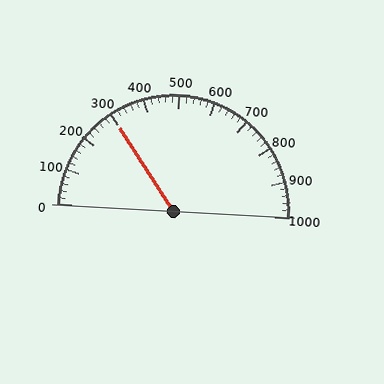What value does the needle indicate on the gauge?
The needle indicates approximately 300.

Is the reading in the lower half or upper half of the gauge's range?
The reading is in the lower half of the range (0 to 1000).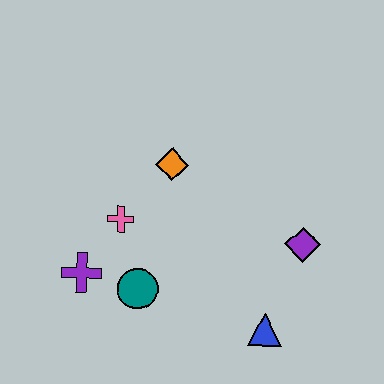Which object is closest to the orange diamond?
The pink cross is closest to the orange diamond.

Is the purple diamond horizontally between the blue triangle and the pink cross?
No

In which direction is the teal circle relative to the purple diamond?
The teal circle is to the left of the purple diamond.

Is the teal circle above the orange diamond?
No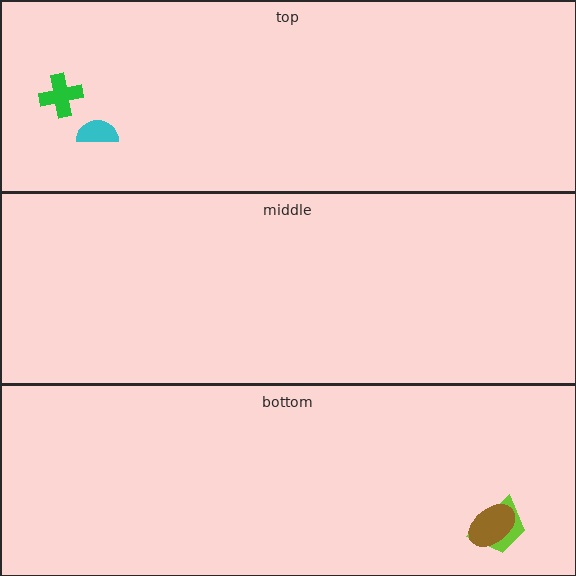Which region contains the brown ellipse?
The bottom region.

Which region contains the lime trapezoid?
The bottom region.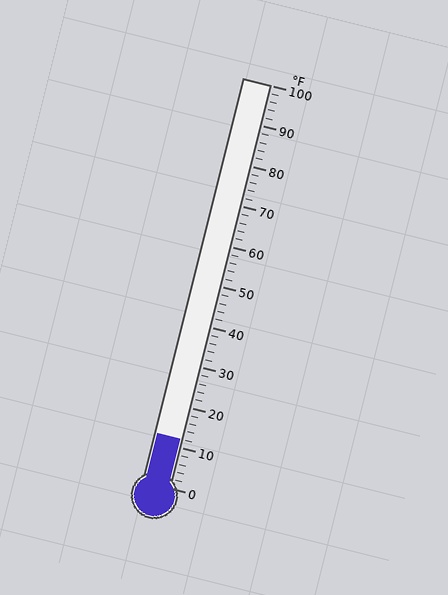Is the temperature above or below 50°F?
The temperature is below 50°F.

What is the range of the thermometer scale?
The thermometer scale ranges from 0°F to 100°F.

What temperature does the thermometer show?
The thermometer shows approximately 12°F.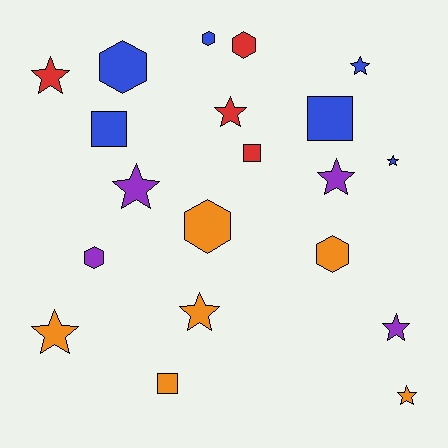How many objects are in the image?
There are 20 objects.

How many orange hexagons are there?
There are 2 orange hexagons.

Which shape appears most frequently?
Star, with 10 objects.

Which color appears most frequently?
Blue, with 6 objects.